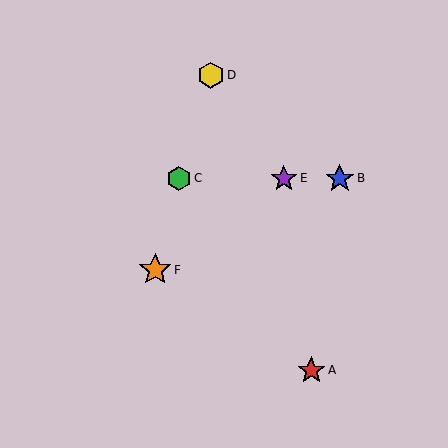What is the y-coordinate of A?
Object A is at y≈370.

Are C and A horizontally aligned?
No, C is at y≈179 and A is at y≈370.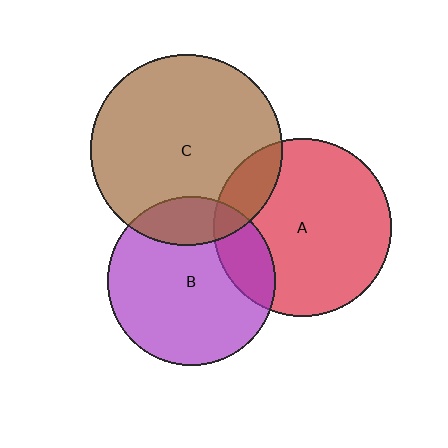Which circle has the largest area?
Circle C (brown).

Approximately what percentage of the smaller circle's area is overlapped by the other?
Approximately 15%.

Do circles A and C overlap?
Yes.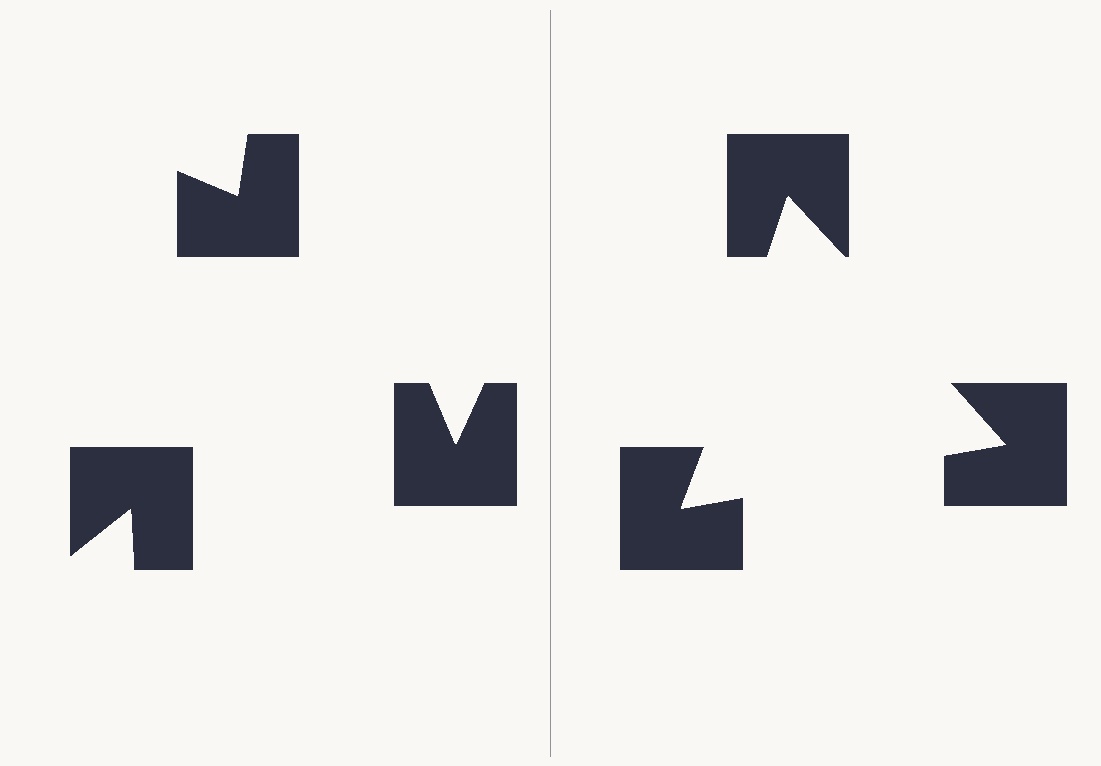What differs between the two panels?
The notched squares are positioned identically on both sides; only the wedge orientations differ. On the right they align to a triangle; on the left they are misaligned.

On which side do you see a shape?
An illusory triangle appears on the right side. On the left side the wedge cuts are rotated, so no coherent shape forms.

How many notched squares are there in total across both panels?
6 — 3 on each side.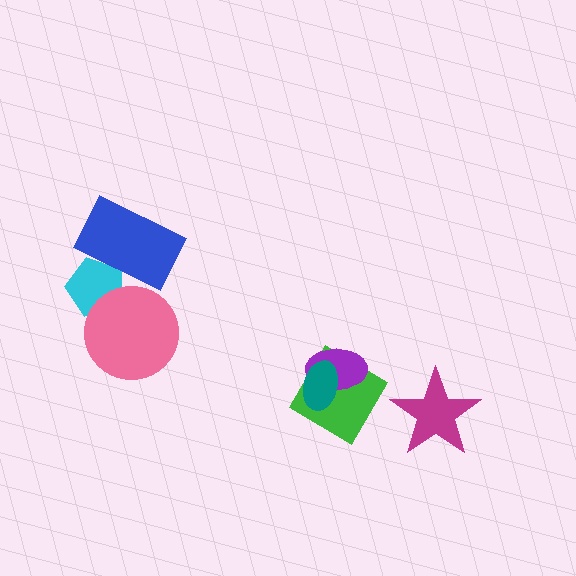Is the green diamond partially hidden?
Yes, it is partially covered by another shape.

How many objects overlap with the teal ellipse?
2 objects overlap with the teal ellipse.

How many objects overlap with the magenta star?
0 objects overlap with the magenta star.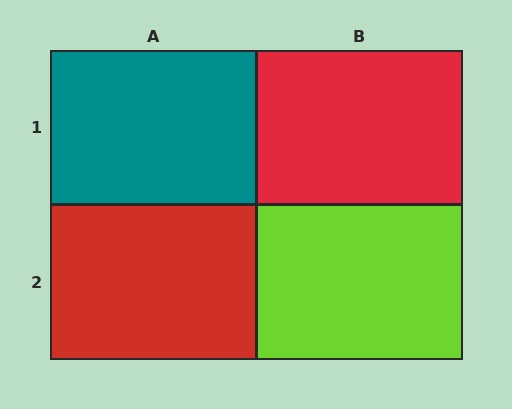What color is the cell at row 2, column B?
Lime.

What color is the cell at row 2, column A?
Red.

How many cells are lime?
1 cell is lime.